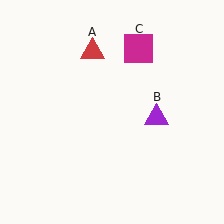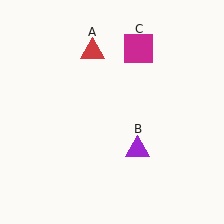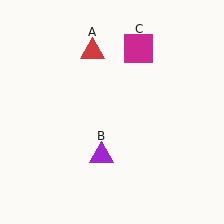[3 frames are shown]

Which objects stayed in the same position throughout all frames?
Red triangle (object A) and magenta square (object C) remained stationary.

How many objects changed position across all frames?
1 object changed position: purple triangle (object B).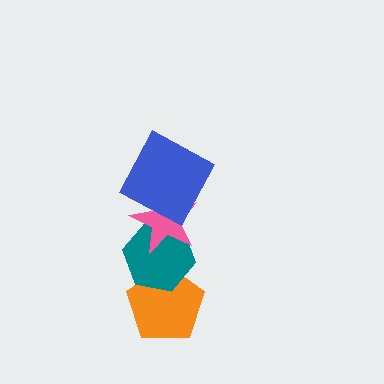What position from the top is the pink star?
The pink star is 2nd from the top.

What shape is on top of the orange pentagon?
The teal hexagon is on top of the orange pentagon.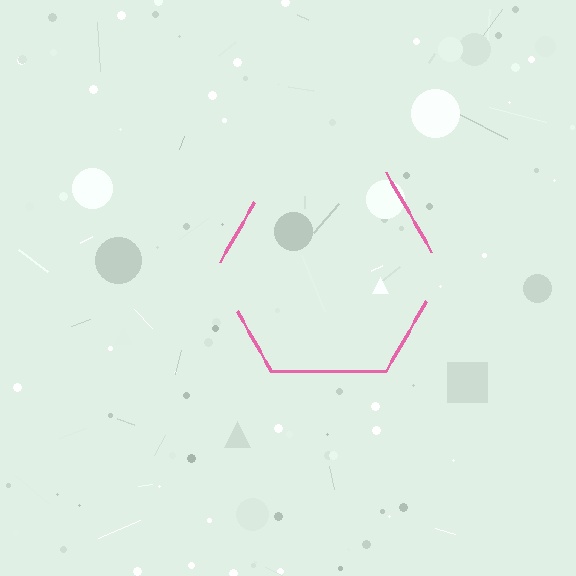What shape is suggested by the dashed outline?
The dashed outline suggests a hexagon.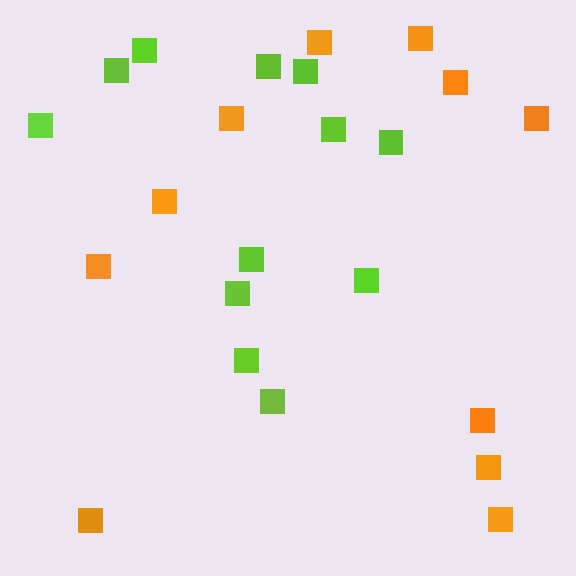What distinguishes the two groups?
There are 2 groups: one group of orange squares (11) and one group of lime squares (12).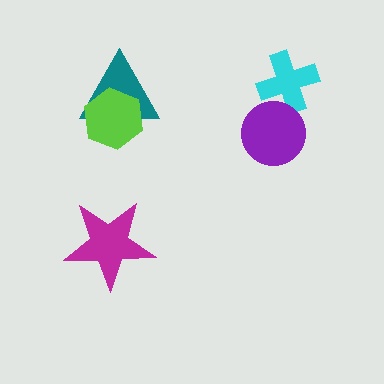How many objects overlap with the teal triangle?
1 object overlaps with the teal triangle.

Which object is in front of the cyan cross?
The purple circle is in front of the cyan cross.